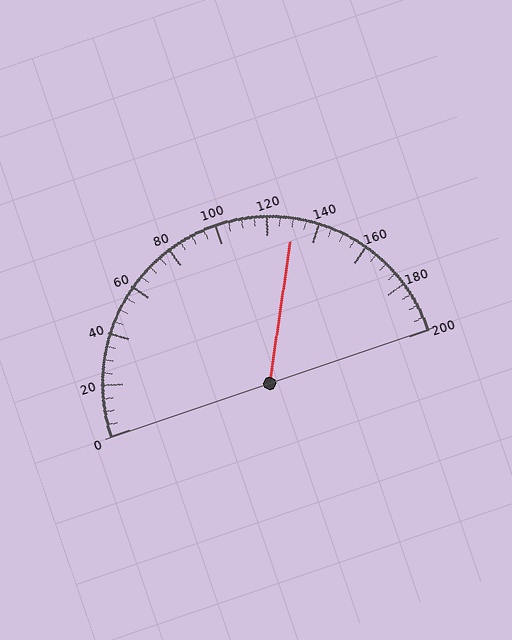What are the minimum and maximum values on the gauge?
The gauge ranges from 0 to 200.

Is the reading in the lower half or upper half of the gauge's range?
The reading is in the upper half of the range (0 to 200).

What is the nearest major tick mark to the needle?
The nearest major tick mark is 120.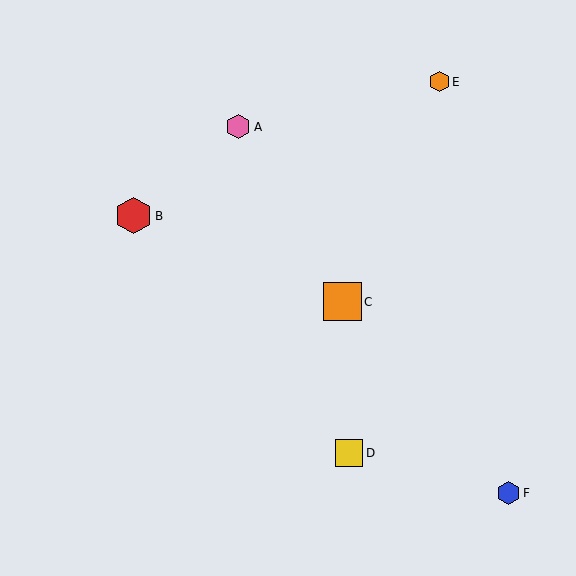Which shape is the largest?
The orange square (labeled C) is the largest.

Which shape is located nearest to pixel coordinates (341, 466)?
The yellow square (labeled D) at (349, 453) is nearest to that location.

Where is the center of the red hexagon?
The center of the red hexagon is at (134, 216).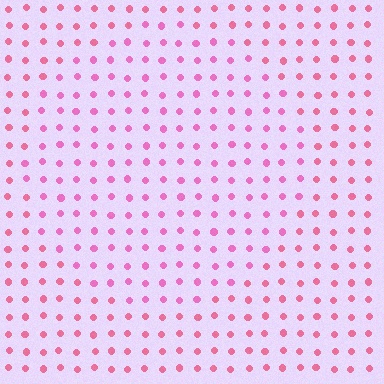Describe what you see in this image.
The image is filled with small pink elements in a uniform arrangement. A circle-shaped region is visible where the elements are tinted to a slightly different hue, forming a subtle color boundary.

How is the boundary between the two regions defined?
The boundary is defined purely by a slight shift in hue (about 20 degrees). Spacing, size, and orientation are identical on both sides.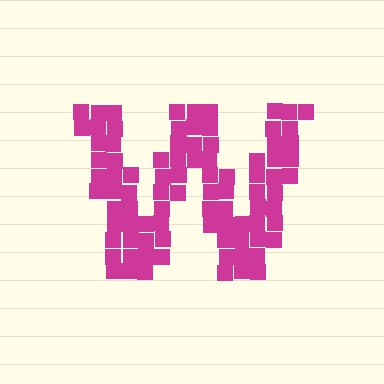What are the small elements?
The small elements are squares.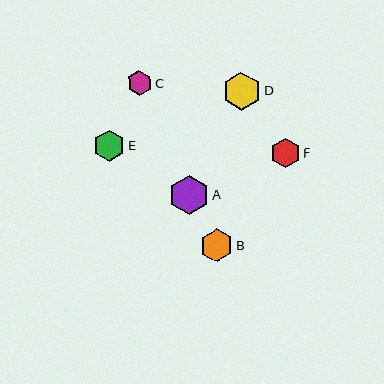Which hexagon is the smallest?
Hexagon C is the smallest with a size of approximately 25 pixels.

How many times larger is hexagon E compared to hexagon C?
Hexagon E is approximately 1.3 times the size of hexagon C.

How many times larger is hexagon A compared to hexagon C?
Hexagon A is approximately 1.6 times the size of hexagon C.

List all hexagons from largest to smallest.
From largest to smallest: A, D, B, E, F, C.